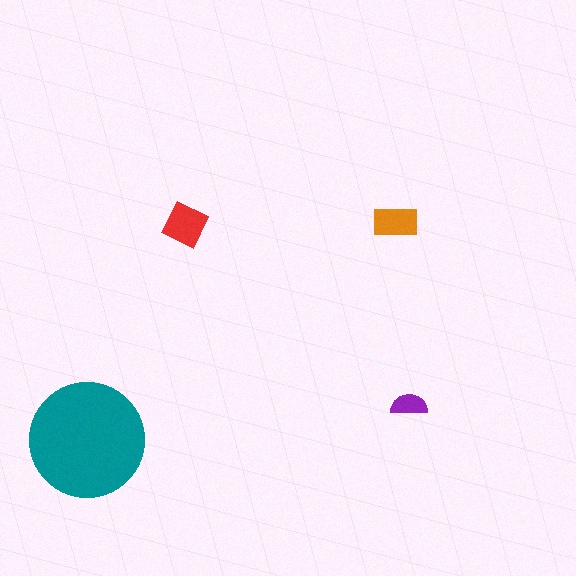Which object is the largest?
The teal circle.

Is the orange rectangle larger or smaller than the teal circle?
Smaller.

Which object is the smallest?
The purple semicircle.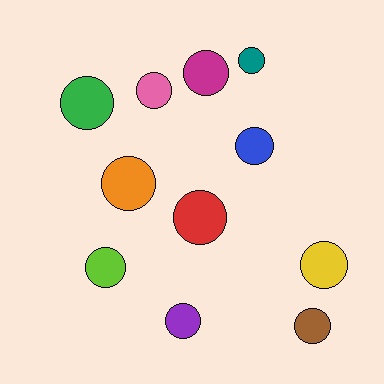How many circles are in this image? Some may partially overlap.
There are 11 circles.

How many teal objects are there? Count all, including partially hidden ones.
There is 1 teal object.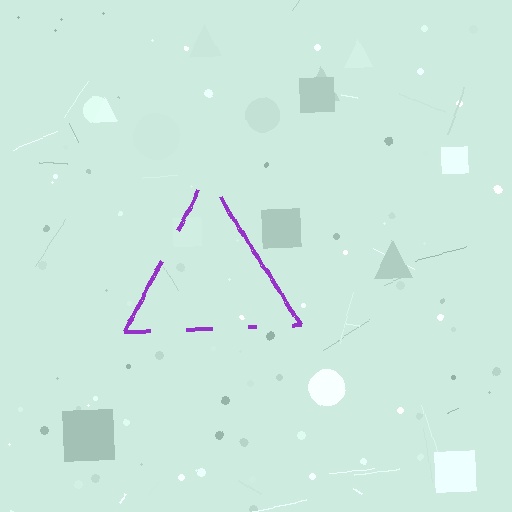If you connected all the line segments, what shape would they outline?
They would outline a triangle.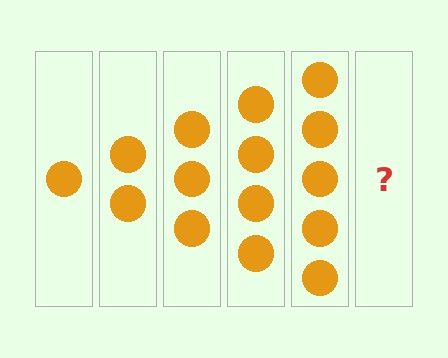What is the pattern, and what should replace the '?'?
The pattern is that each step adds one more circle. The '?' should be 6 circles.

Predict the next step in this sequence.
The next step is 6 circles.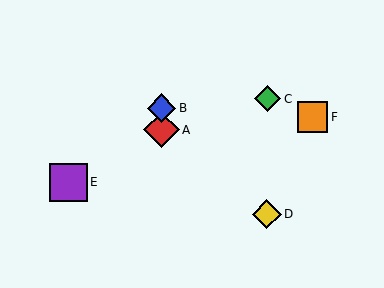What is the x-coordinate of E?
Object E is at x≈68.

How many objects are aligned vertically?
2 objects (A, B) are aligned vertically.